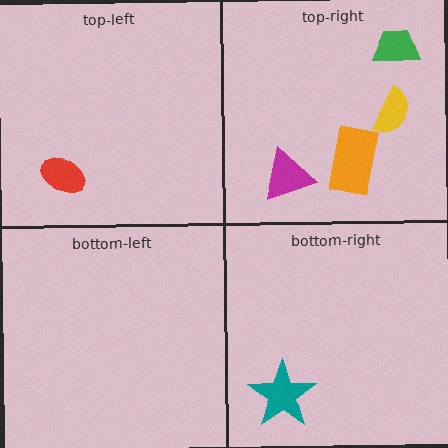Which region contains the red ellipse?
The top-left region.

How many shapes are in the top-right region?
4.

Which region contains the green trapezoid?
The top-right region.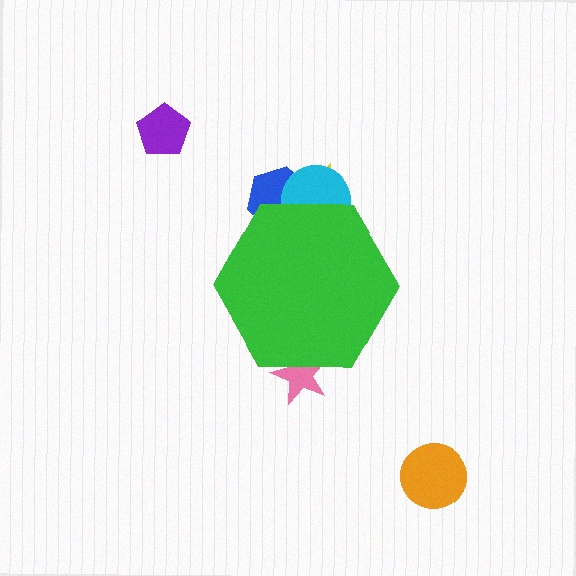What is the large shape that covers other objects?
A green hexagon.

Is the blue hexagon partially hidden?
Yes, the blue hexagon is partially hidden behind the green hexagon.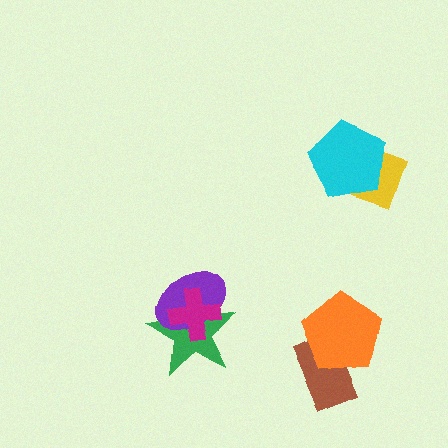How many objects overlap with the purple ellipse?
2 objects overlap with the purple ellipse.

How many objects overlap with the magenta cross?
2 objects overlap with the magenta cross.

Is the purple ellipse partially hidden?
Yes, it is partially covered by another shape.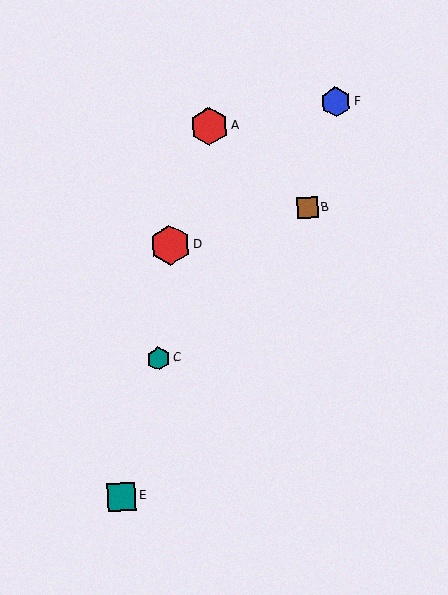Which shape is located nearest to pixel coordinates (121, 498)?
The teal square (labeled E) at (122, 497) is nearest to that location.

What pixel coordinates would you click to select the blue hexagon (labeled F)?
Click at (336, 102) to select the blue hexagon F.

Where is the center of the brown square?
The center of the brown square is at (307, 208).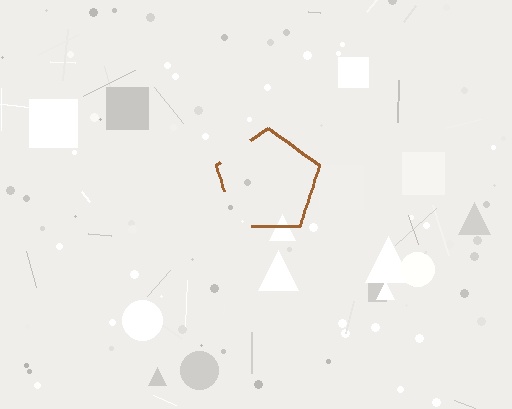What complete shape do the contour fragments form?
The contour fragments form a pentagon.